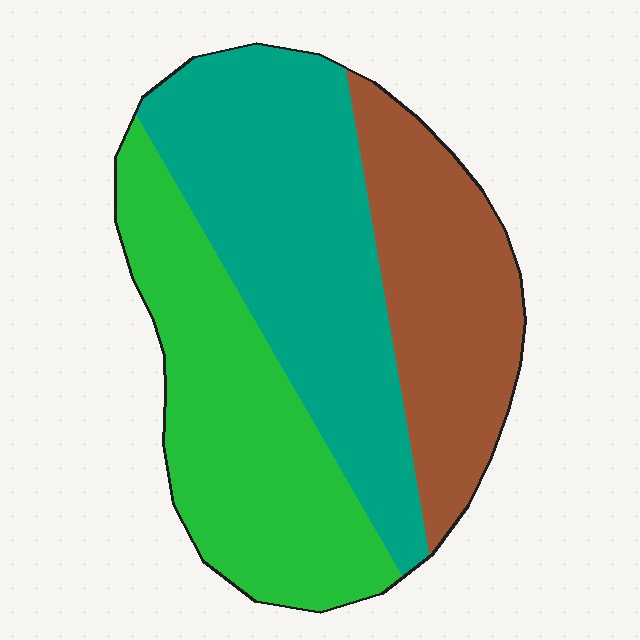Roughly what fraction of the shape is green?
Green covers roughly 35% of the shape.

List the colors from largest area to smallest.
From largest to smallest: teal, green, brown.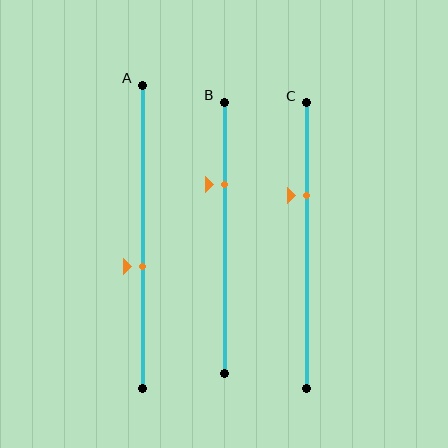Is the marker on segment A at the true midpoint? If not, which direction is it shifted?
No, the marker on segment A is shifted downward by about 10% of the segment length.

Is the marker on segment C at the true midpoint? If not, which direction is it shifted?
No, the marker on segment C is shifted upward by about 17% of the segment length.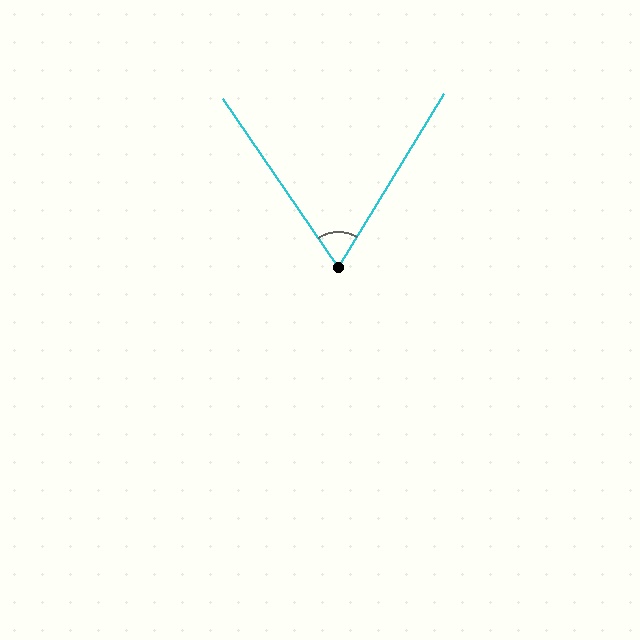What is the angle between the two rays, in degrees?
Approximately 66 degrees.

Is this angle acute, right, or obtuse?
It is acute.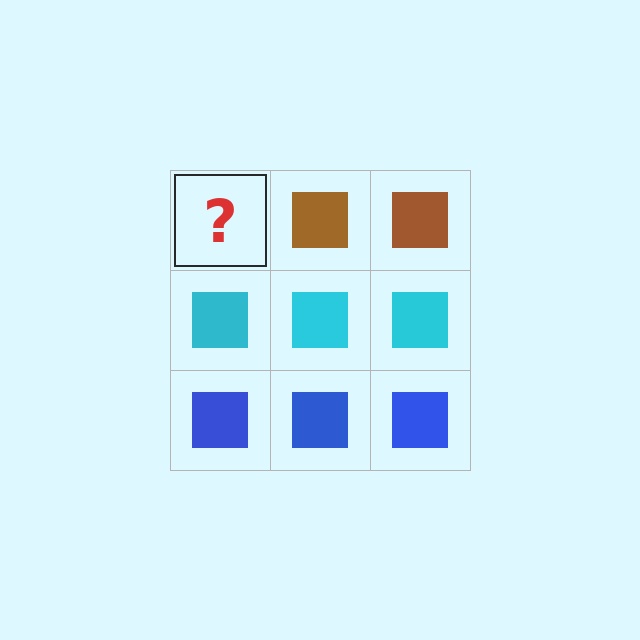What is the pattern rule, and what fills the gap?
The rule is that each row has a consistent color. The gap should be filled with a brown square.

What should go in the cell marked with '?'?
The missing cell should contain a brown square.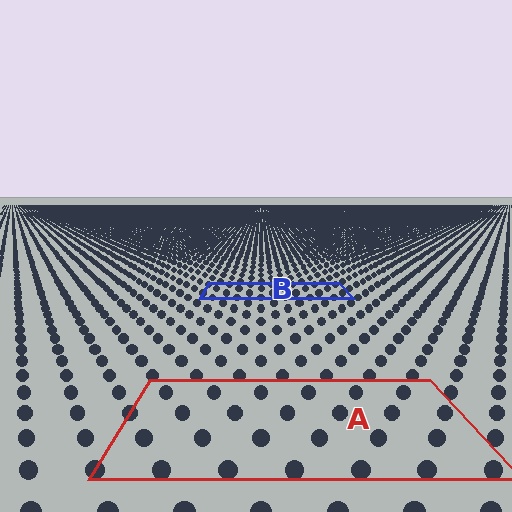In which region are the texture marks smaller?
The texture marks are smaller in region B, because it is farther away.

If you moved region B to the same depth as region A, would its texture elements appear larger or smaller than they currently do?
They would appear larger. At a closer depth, the same texture elements are projected at a bigger on-screen size.